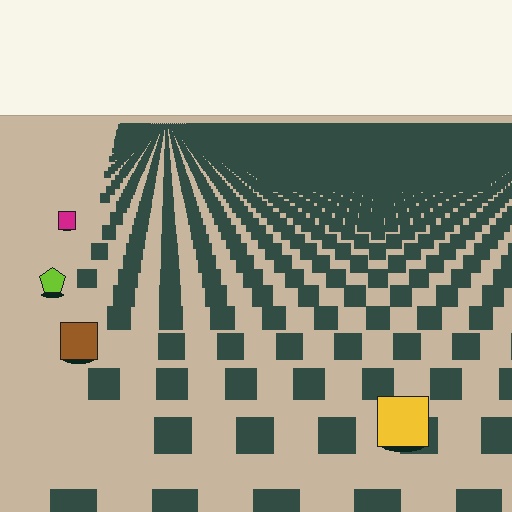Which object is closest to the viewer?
The yellow square is closest. The texture marks near it are larger and more spread out.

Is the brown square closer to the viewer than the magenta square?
Yes. The brown square is closer — you can tell from the texture gradient: the ground texture is coarser near it.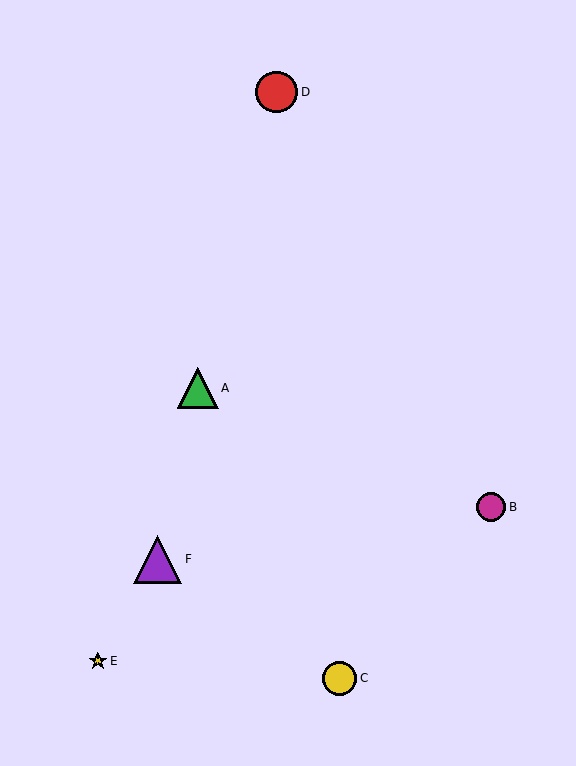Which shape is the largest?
The purple triangle (labeled F) is the largest.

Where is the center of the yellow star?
The center of the yellow star is at (98, 661).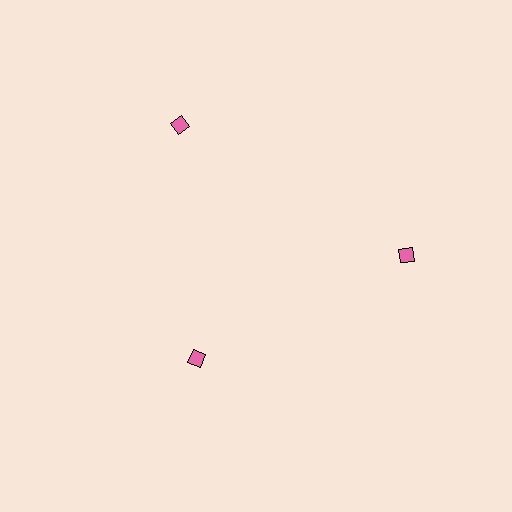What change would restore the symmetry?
The symmetry would be restored by moving it outward, back onto the ring so that all 3 diamonds sit at equal angles and equal distance from the center.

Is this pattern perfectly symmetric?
No. The 3 pink diamonds are arranged in a ring, but one element near the 7 o'clock position is pulled inward toward the center, breaking the 3-fold rotational symmetry.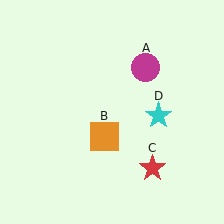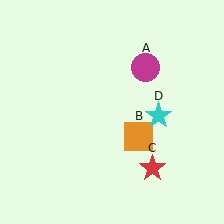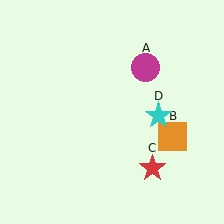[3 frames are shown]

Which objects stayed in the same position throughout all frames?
Magenta circle (object A) and red star (object C) and cyan star (object D) remained stationary.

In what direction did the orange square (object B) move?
The orange square (object B) moved right.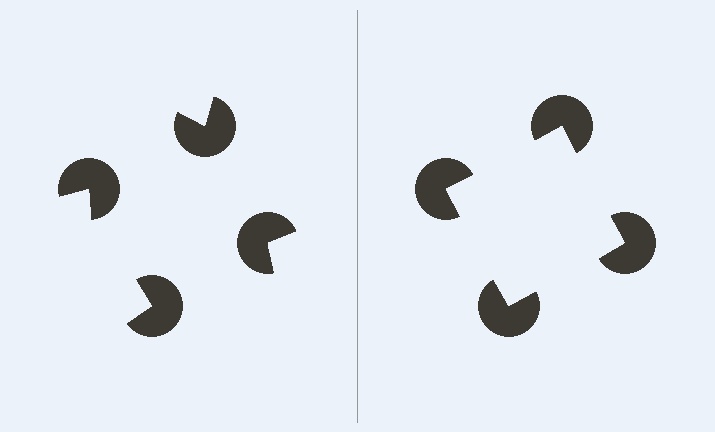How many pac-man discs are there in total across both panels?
8 — 4 on each side.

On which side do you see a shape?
An illusory square appears on the right side. On the left side the wedge cuts are rotated, so no coherent shape forms.